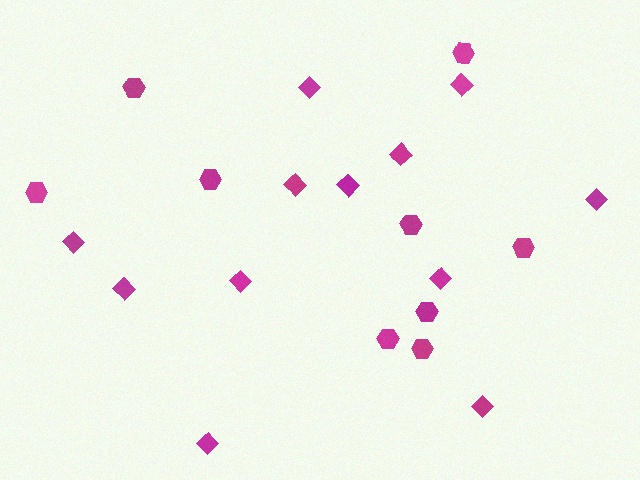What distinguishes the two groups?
There are 2 groups: one group of diamonds (12) and one group of hexagons (9).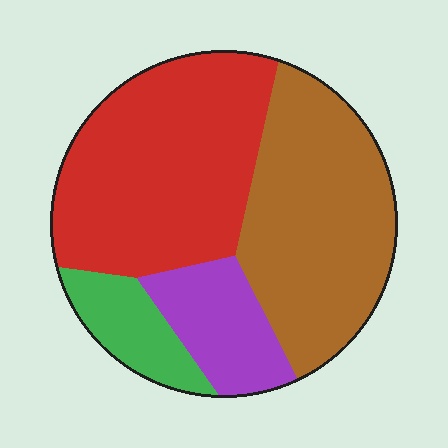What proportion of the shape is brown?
Brown takes up about three eighths (3/8) of the shape.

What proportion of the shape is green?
Green takes up about one tenth (1/10) of the shape.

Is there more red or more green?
Red.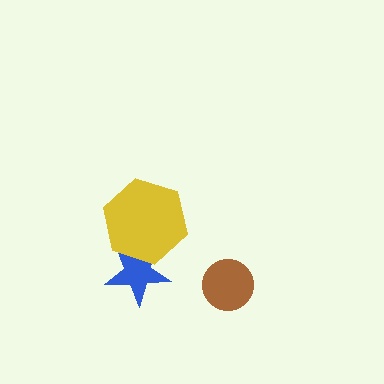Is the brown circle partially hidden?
No, no other shape covers it.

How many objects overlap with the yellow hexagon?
1 object overlaps with the yellow hexagon.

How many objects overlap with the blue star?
1 object overlaps with the blue star.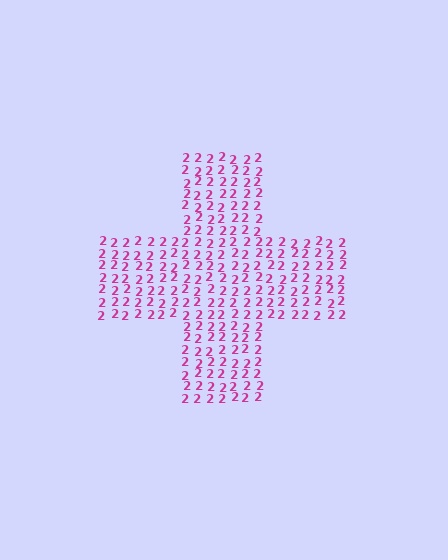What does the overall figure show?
The overall figure shows a cross.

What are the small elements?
The small elements are digit 2's.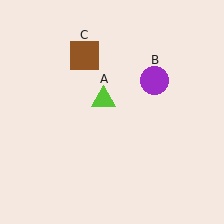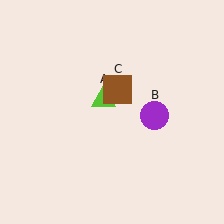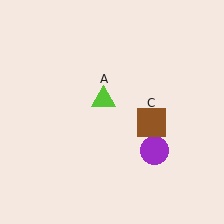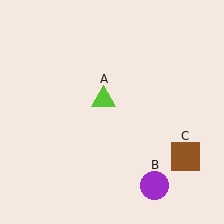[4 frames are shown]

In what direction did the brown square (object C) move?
The brown square (object C) moved down and to the right.